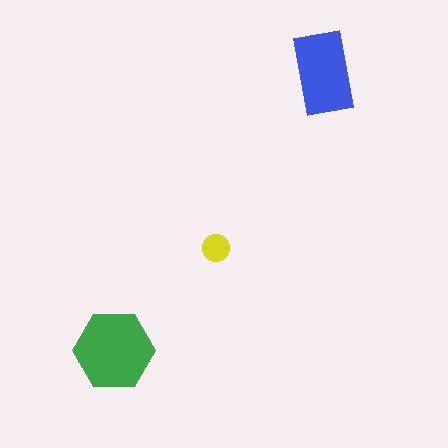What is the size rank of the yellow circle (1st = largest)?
3rd.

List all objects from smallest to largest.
The yellow circle, the blue rectangle, the green hexagon.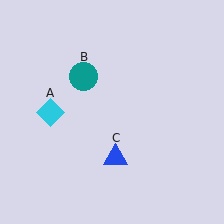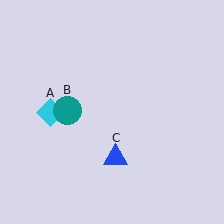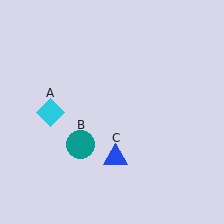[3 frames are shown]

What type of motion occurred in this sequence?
The teal circle (object B) rotated counterclockwise around the center of the scene.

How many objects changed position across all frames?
1 object changed position: teal circle (object B).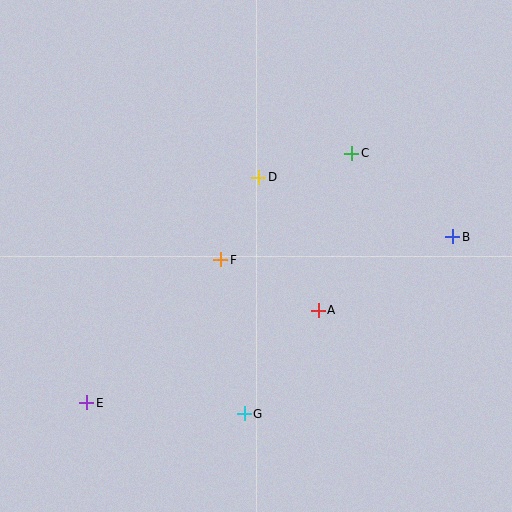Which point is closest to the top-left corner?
Point D is closest to the top-left corner.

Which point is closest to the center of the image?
Point F at (221, 260) is closest to the center.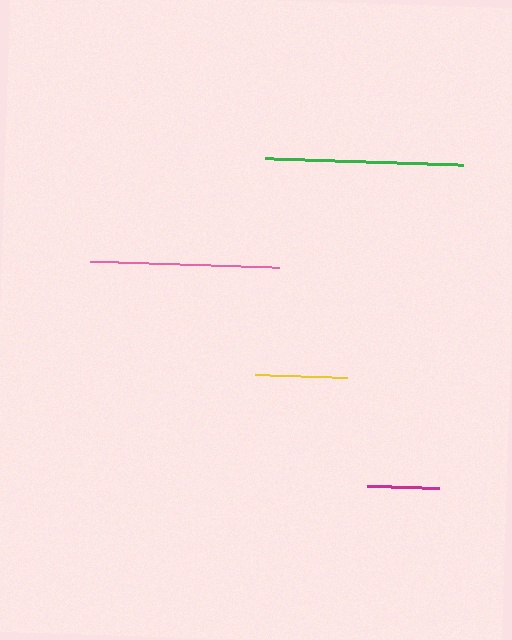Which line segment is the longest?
The green line is the longest at approximately 198 pixels.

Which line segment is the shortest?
The magenta line is the shortest at approximately 72 pixels.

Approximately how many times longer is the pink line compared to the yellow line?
The pink line is approximately 2.1 times the length of the yellow line.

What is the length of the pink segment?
The pink segment is approximately 189 pixels long.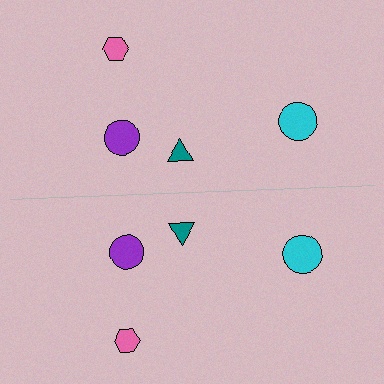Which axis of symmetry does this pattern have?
The pattern has a horizontal axis of symmetry running through the center of the image.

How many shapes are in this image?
There are 8 shapes in this image.